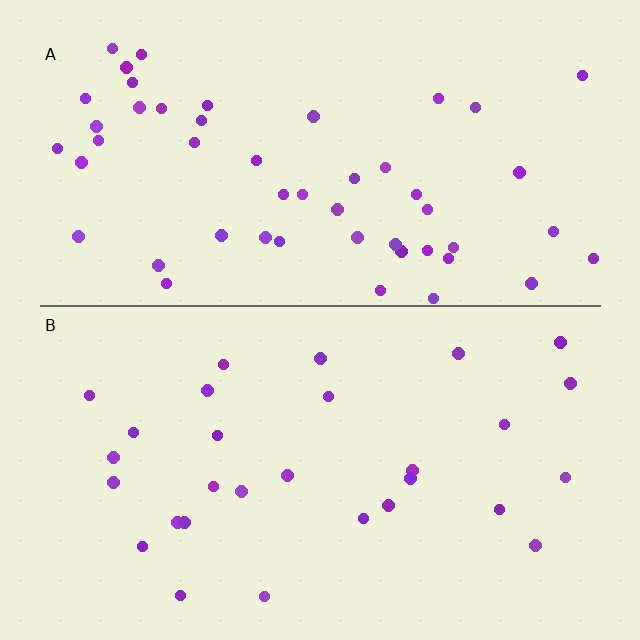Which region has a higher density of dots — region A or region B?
A (the top).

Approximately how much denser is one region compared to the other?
Approximately 1.7× — region A over region B.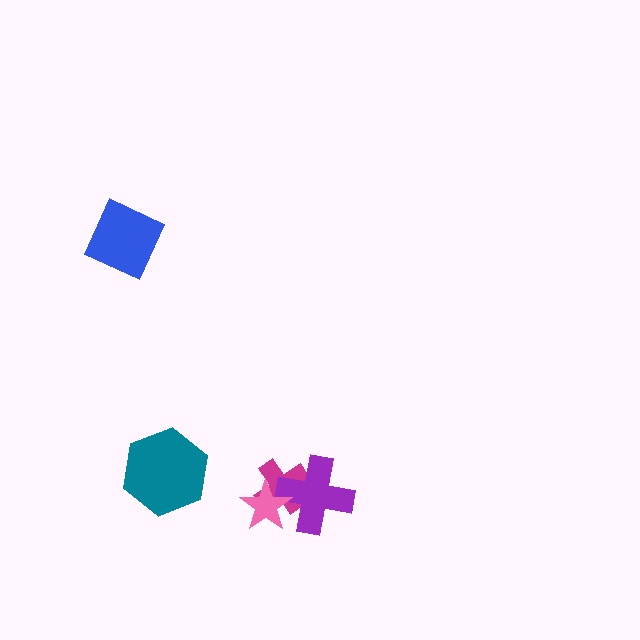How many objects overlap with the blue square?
0 objects overlap with the blue square.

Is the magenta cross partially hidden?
Yes, it is partially covered by another shape.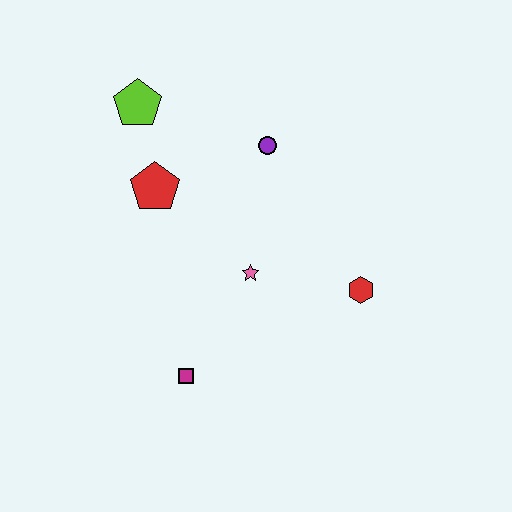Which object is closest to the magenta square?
The pink star is closest to the magenta square.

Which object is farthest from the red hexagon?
The lime pentagon is farthest from the red hexagon.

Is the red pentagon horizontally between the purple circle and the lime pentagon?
Yes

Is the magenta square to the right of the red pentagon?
Yes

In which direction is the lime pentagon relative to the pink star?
The lime pentagon is above the pink star.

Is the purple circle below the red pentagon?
No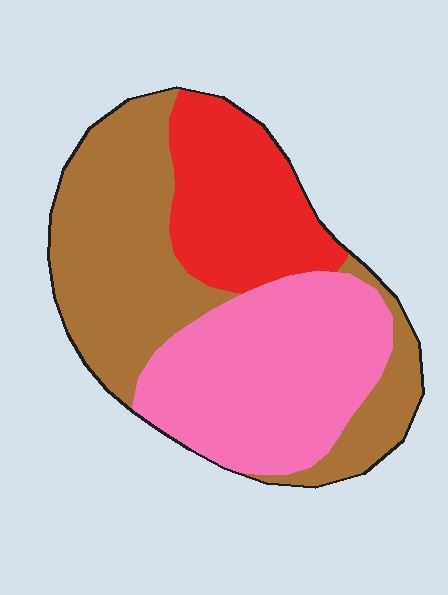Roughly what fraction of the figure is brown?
Brown takes up about two fifths (2/5) of the figure.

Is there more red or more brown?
Brown.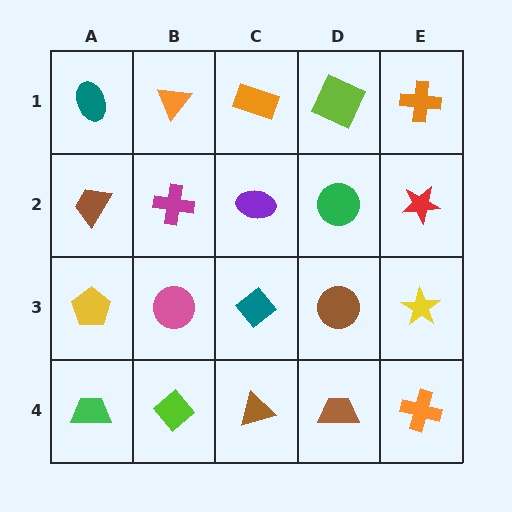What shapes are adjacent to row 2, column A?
A teal ellipse (row 1, column A), a yellow pentagon (row 3, column A), a magenta cross (row 2, column B).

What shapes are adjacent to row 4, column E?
A yellow star (row 3, column E), a brown trapezoid (row 4, column D).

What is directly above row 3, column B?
A magenta cross.